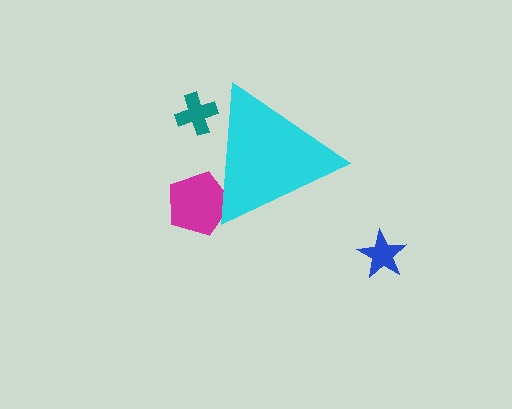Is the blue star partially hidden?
No, the blue star is fully visible.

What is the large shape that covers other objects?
A cyan triangle.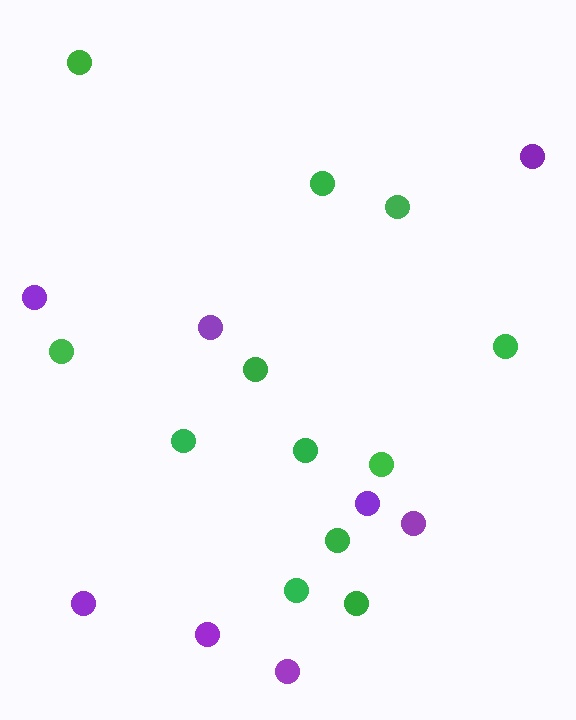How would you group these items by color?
There are 2 groups: one group of purple circles (8) and one group of green circles (12).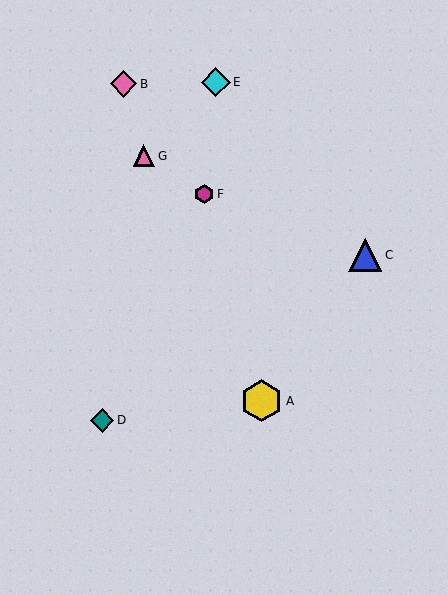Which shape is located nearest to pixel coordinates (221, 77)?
The cyan diamond (labeled E) at (216, 82) is nearest to that location.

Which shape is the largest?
The yellow hexagon (labeled A) is the largest.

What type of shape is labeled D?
Shape D is a teal diamond.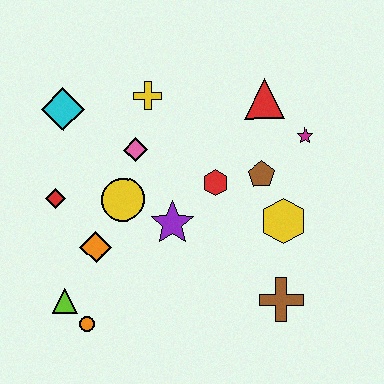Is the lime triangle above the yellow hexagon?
No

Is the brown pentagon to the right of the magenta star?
No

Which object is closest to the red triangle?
The magenta star is closest to the red triangle.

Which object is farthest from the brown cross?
The cyan diamond is farthest from the brown cross.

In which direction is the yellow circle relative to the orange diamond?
The yellow circle is above the orange diamond.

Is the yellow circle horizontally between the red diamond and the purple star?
Yes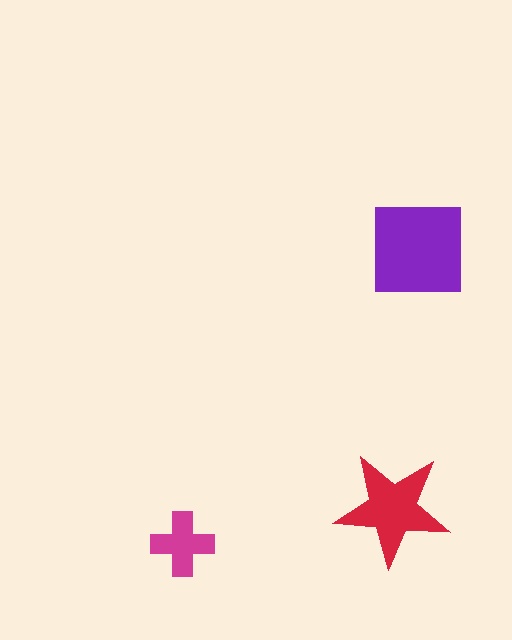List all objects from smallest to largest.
The magenta cross, the red star, the purple square.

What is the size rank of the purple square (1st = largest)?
1st.